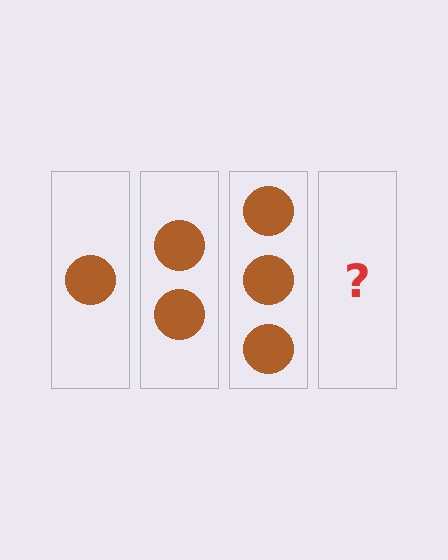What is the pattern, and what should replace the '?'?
The pattern is that each step adds one more circle. The '?' should be 4 circles.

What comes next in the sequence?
The next element should be 4 circles.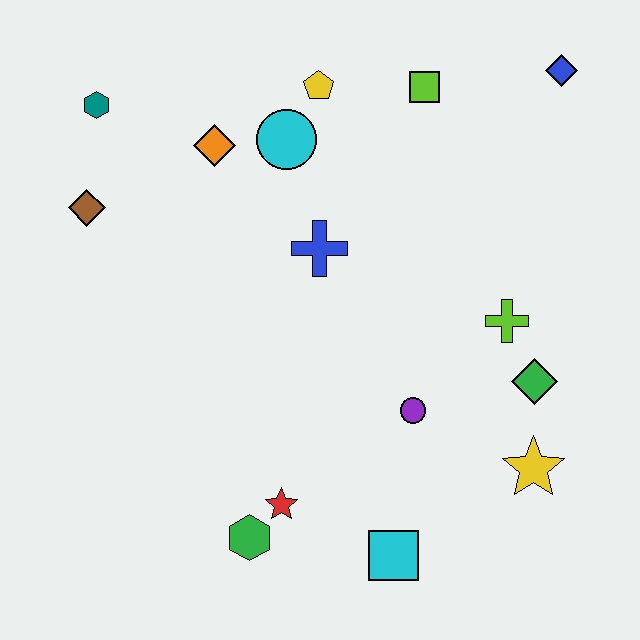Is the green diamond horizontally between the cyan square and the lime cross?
No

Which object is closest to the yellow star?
The green diamond is closest to the yellow star.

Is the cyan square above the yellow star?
No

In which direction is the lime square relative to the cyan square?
The lime square is above the cyan square.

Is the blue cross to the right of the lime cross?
No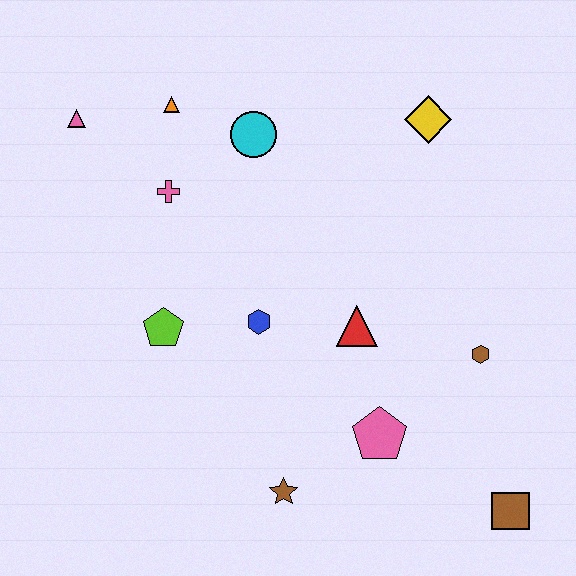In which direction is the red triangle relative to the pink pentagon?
The red triangle is above the pink pentagon.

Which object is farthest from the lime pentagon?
The brown square is farthest from the lime pentagon.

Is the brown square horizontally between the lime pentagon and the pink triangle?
No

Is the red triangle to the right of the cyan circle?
Yes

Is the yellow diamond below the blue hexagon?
No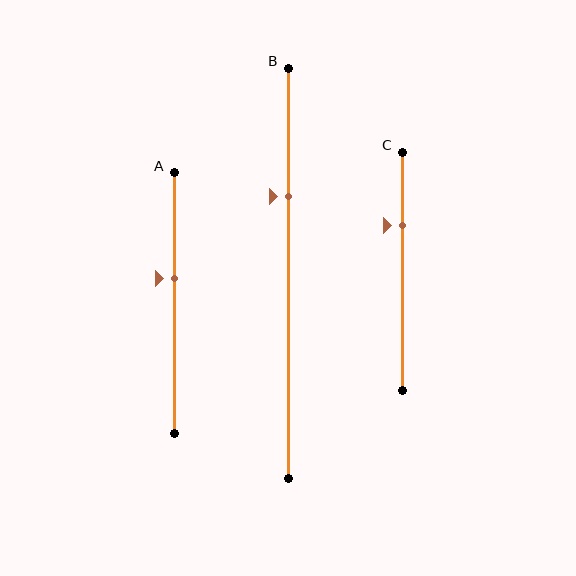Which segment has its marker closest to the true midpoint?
Segment A has its marker closest to the true midpoint.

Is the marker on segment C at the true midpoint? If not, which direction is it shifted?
No, the marker on segment C is shifted upward by about 19% of the segment length.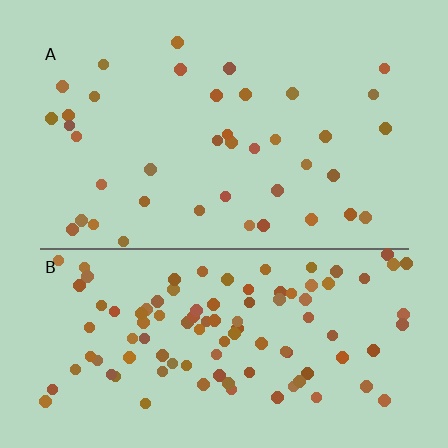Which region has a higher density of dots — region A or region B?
B (the bottom).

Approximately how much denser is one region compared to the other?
Approximately 2.7× — region B over region A.